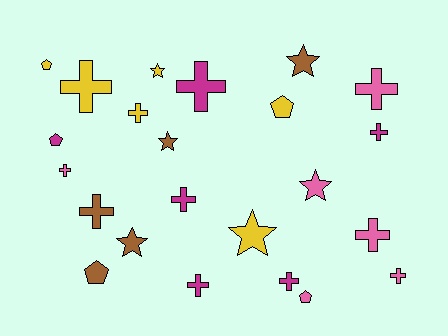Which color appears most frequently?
Yellow, with 6 objects.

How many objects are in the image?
There are 23 objects.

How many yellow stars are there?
There are 2 yellow stars.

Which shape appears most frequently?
Cross, with 12 objects.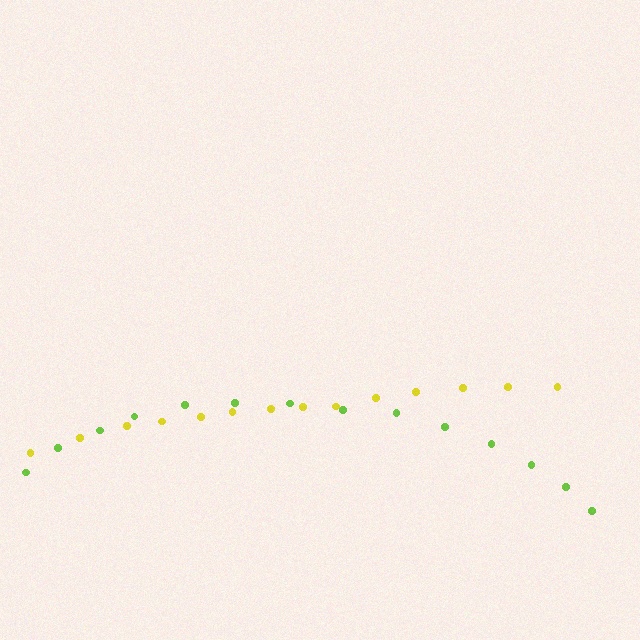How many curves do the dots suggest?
There are 2 distinct paths.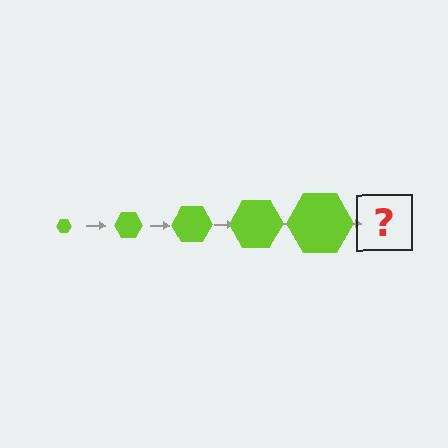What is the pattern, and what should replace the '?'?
The pattern is that the hexagon gets progressively larger each step. The '?' should be a lime hexagon, larger than the previous one.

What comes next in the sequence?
The next element should be a lime hexagon, larger than the previous one.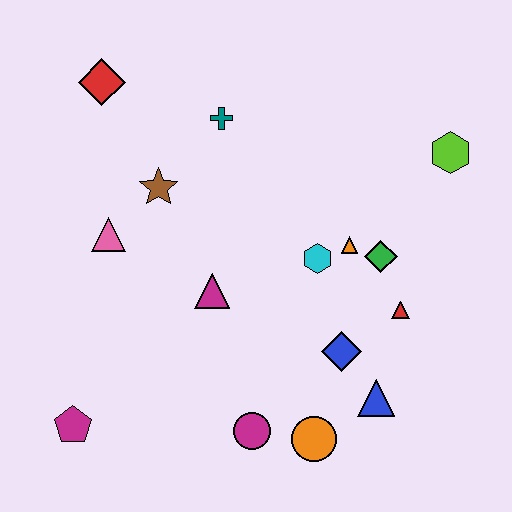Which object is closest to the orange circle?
The magenta circle is closest to the orange circle.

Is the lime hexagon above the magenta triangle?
Yes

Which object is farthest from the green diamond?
The magenta pentagon is farthest from the green diamond.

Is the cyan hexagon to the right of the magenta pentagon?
Yes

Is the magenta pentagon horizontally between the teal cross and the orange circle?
No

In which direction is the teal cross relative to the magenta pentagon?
The teal cross is above the magenta pentagon.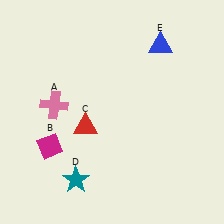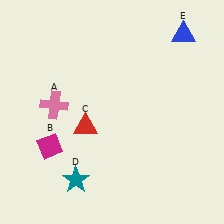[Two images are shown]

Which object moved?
The blue triangle (E) moved right.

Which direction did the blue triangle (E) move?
The blue triangle (E) moved right.